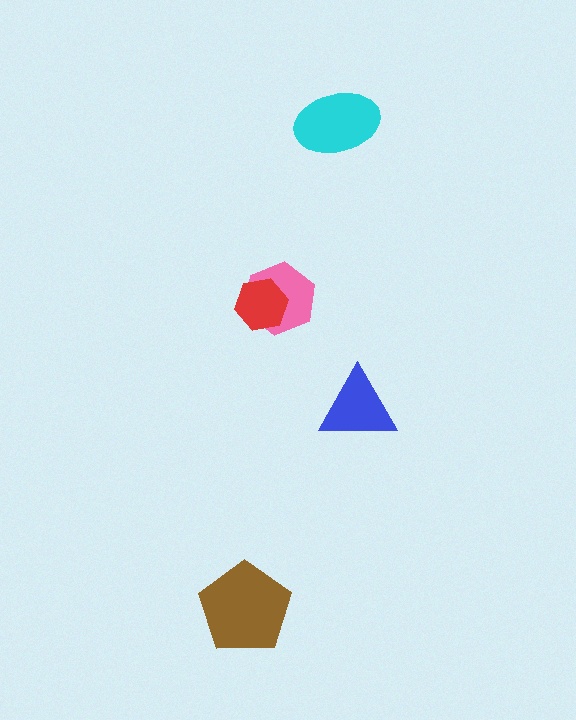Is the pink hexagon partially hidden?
Yes, it is partially covered by another shape.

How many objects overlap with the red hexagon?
1 object overlaps with the red hexagon.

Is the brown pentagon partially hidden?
No, no other shape covers it.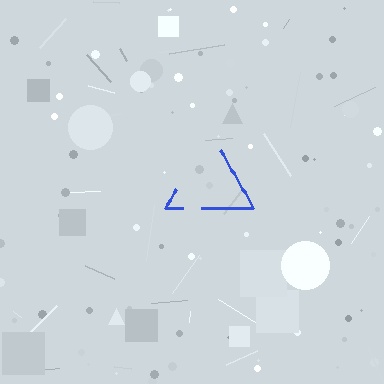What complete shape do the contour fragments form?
The contour fragments form a triangle.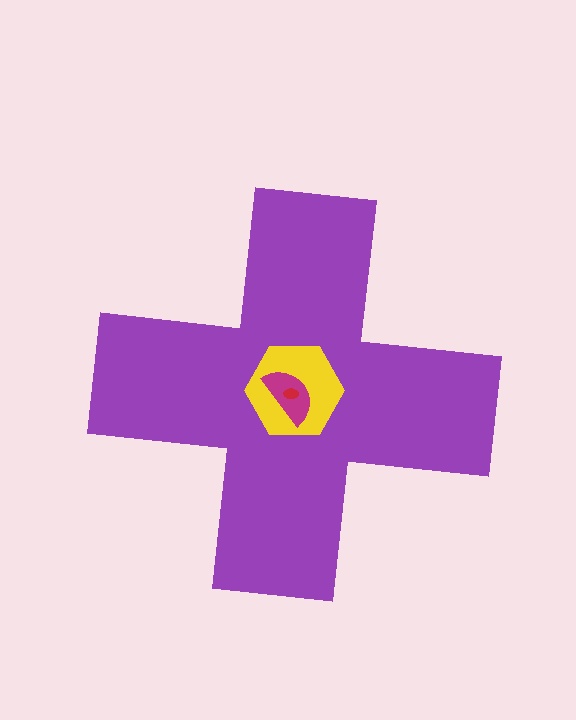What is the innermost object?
The red ellipse.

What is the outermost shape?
The purple cross.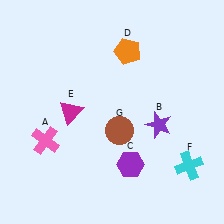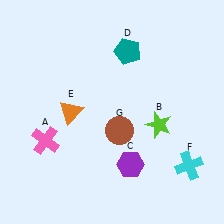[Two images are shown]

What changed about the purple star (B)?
In Image 1, B is purple. In Image 2, it changed to lime.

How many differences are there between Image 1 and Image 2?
There are 3 differences between the two images.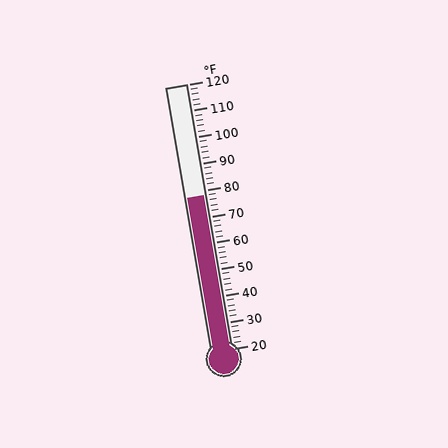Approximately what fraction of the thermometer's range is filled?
The thermometer is filled to approximately 60% of its range.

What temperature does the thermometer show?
The thermometer shows approximately 78°F.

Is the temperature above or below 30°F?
The temperature is above 30°F.